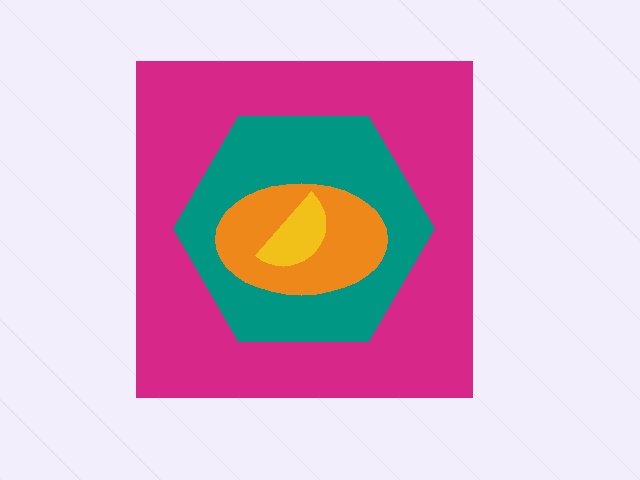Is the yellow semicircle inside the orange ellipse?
Yes.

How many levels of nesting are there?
4.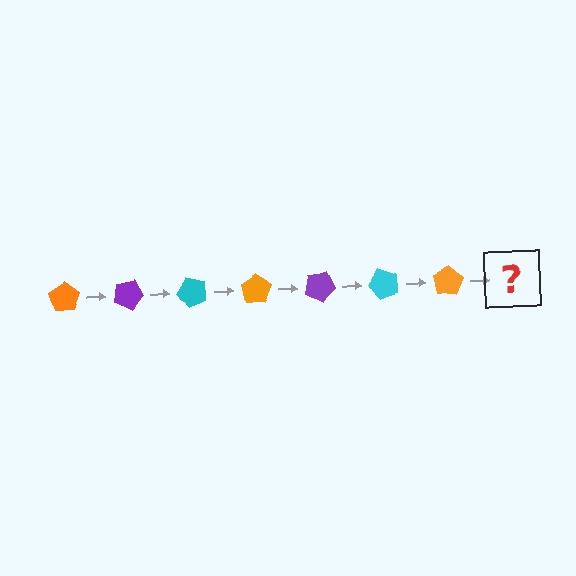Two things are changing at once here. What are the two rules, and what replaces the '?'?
The two rules are that it rotates 25 degrees each step and the color cycles through orange, purple, and cyan. The '?' should be a purple pentagon, rotated 175 degrees from the start.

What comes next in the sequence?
The next element should be a purple pentagon, rotated 175 degrees from the start.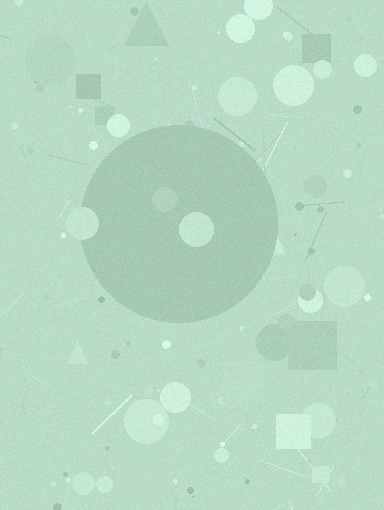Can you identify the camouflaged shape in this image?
The camouflaged shape is a circle.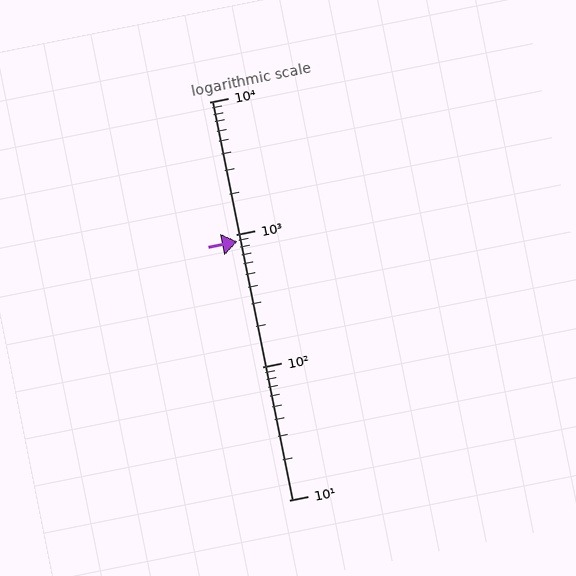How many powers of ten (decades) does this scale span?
The scale spans 3 decades, from 10 to 10000.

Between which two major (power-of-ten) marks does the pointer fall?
The pointer is between 100 and 1000.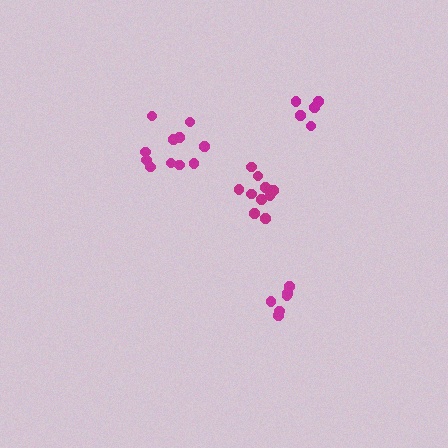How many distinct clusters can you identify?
There are 4 distinct clusters.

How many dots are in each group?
Group 1: 10 dots, Group 2: 5 dots, Group 3: 6 dots, Group 4: 11 dots (32 total).